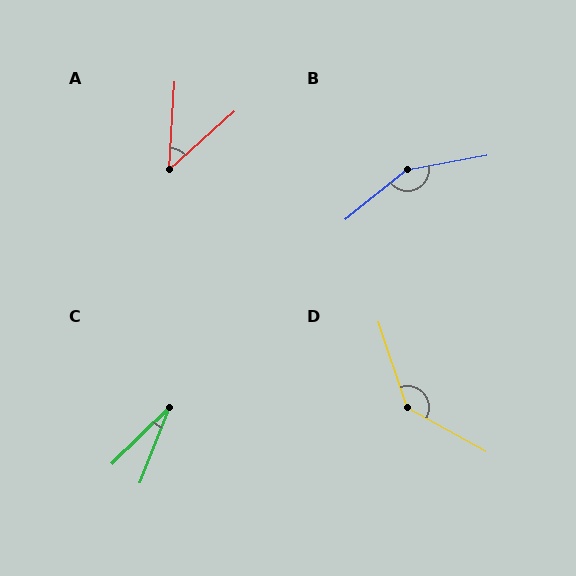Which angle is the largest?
B, at approximately 151 degrees.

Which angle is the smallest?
C, at approximately 25 degrees.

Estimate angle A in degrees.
Approximately 45 degrees.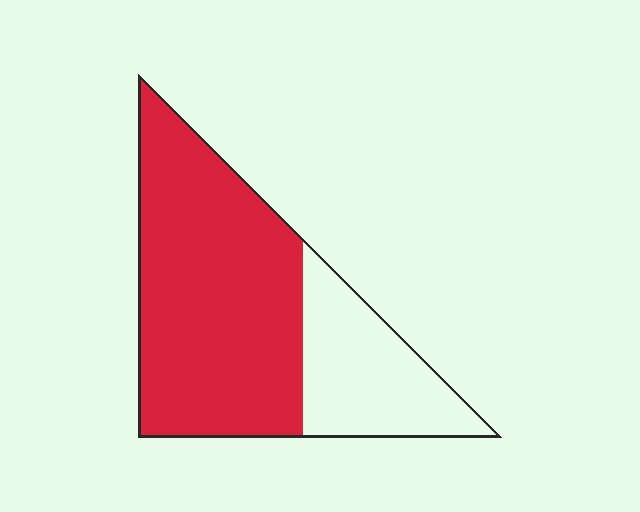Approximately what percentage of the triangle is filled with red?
Approximately 70%.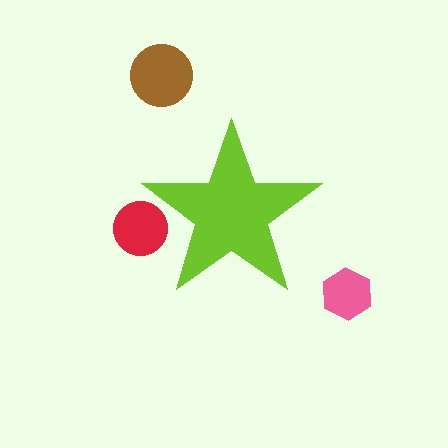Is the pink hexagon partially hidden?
No, the pink hexagon is fully visible.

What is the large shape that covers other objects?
A lime star.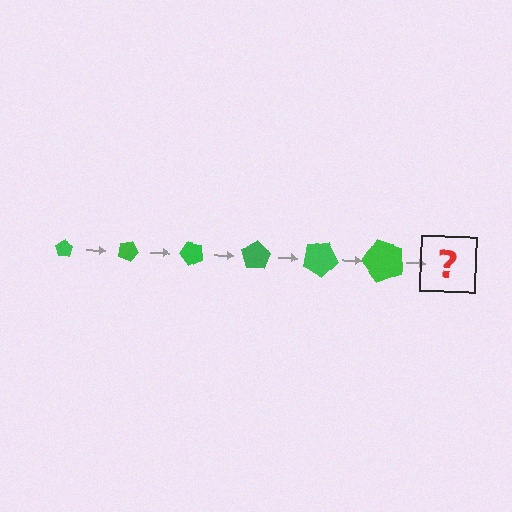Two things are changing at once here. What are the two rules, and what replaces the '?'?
The two rules are that the pentagon grows larger each step and it rotates 25 degrees each step. The '?' should be a pentagon, larger than the previous one and rotated 150 degrees from the start.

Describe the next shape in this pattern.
It should be a pentagon, larger than the previous one and rotated 150 degrees from the start.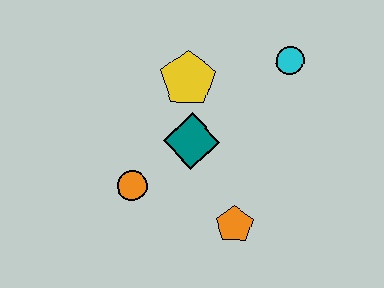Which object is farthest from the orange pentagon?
The cyan circle is farthest from the orange pentagon.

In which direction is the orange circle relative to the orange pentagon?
The orange circle is to the left of the orange pentagon.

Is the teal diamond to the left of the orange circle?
No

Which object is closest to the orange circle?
The teal diamond is closest to the orange circle.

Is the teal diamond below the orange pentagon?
No